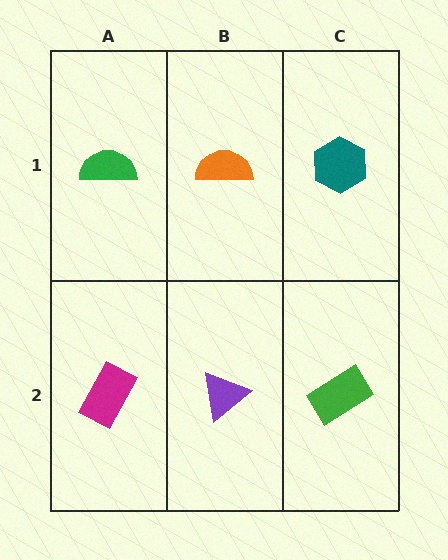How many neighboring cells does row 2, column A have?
2.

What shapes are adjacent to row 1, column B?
A purple triangle (row 2, column B), a green semicircle (row 1, column A), a teal hexagon (row 1, column C).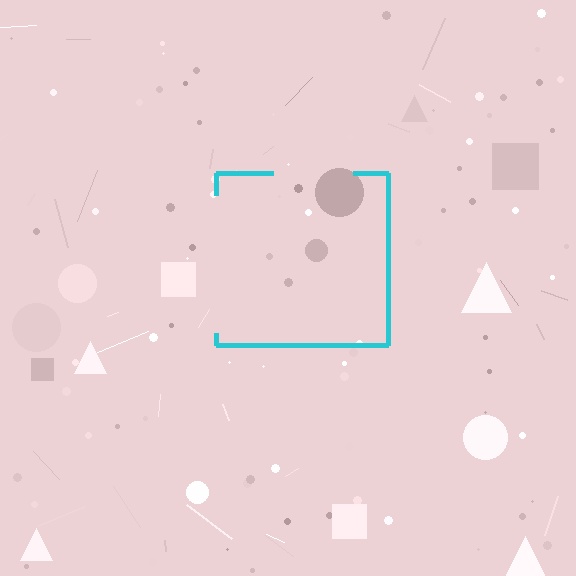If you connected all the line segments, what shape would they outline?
They would outline a square.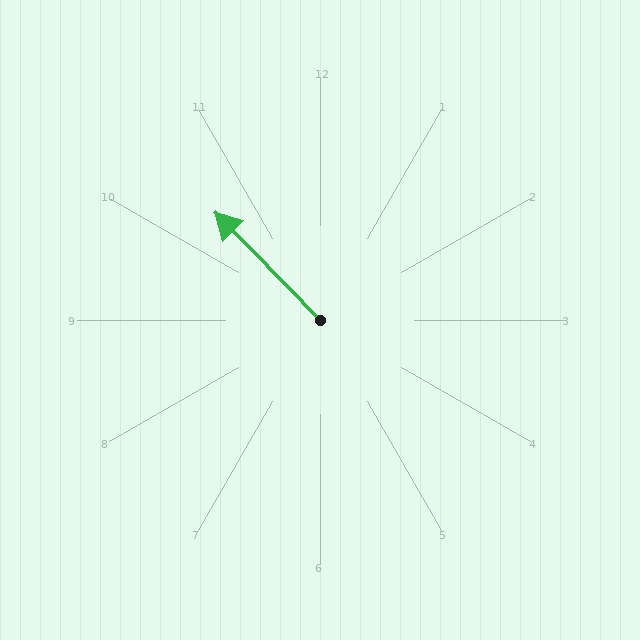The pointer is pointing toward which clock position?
Roughly 11 o'clock.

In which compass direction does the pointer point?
Northwest.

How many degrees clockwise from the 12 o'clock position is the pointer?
Approximately 316 degrees.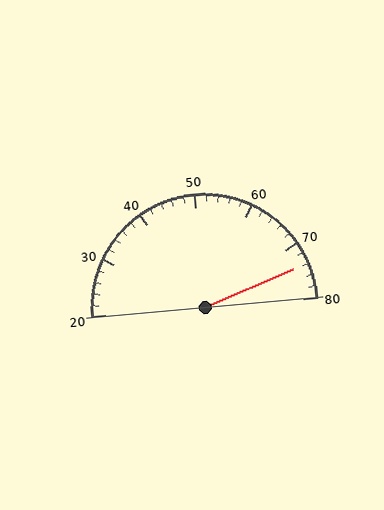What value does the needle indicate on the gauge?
The needle indicates approximately 74.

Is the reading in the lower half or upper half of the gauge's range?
The reading is in the upper half of the range (20 to 80).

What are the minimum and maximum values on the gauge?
The gauge ranges from 20 to 80.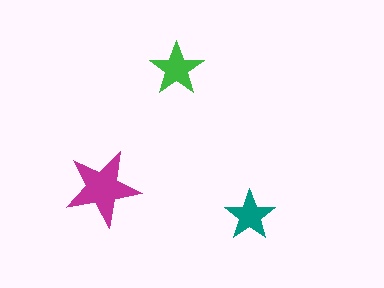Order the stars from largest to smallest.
the magenta one, the green one, the teal one.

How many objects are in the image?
There are 3 objects in the image.